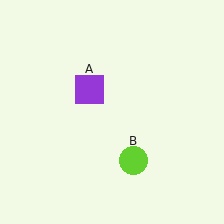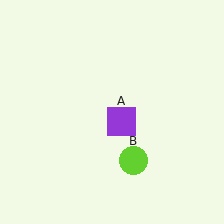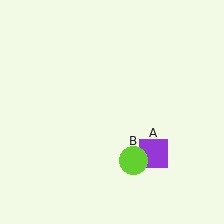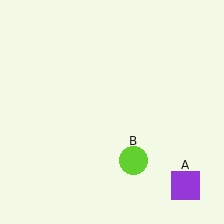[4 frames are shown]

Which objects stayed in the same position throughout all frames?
Lime circle (object B) remained stationary.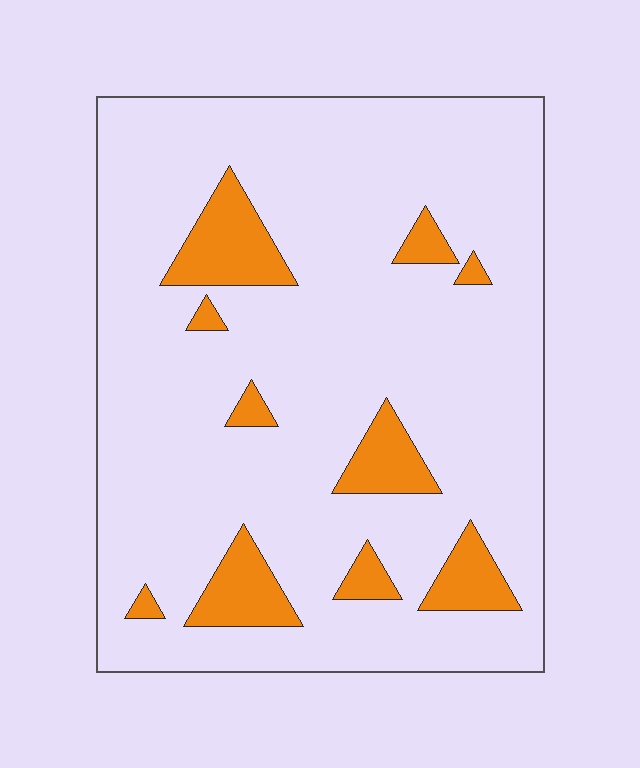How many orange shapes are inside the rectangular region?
10.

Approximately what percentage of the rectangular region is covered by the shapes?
Approximately 15%.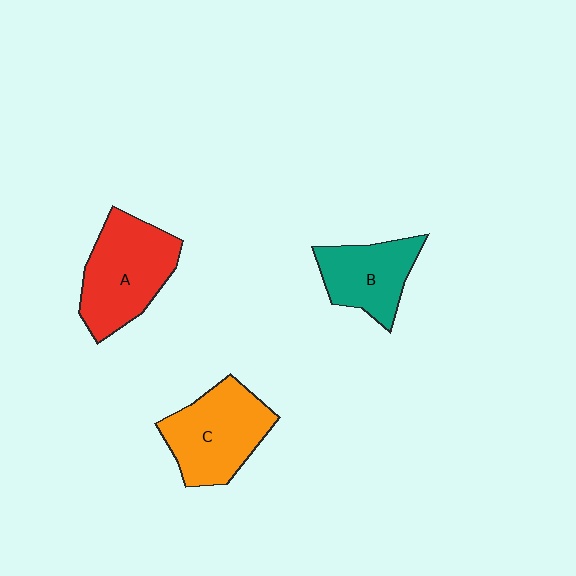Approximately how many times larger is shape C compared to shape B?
Approximately 1.3 times.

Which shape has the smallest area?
Shape B (teal).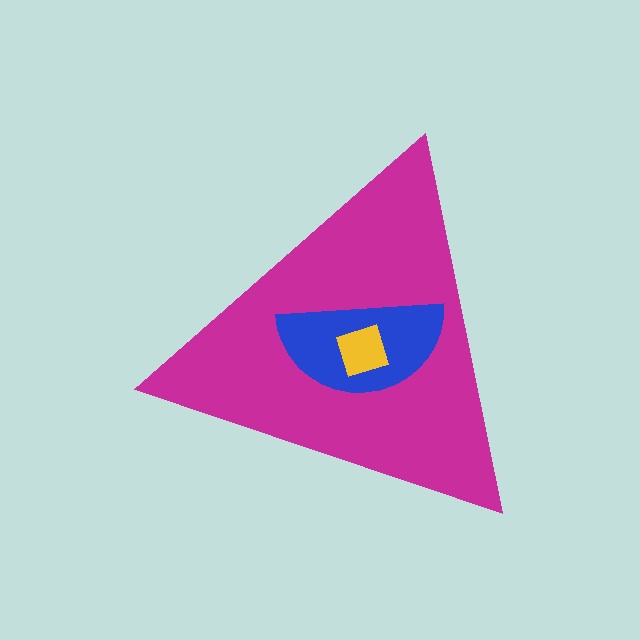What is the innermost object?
The yellow square.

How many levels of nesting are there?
3.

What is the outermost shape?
The magenta triangle.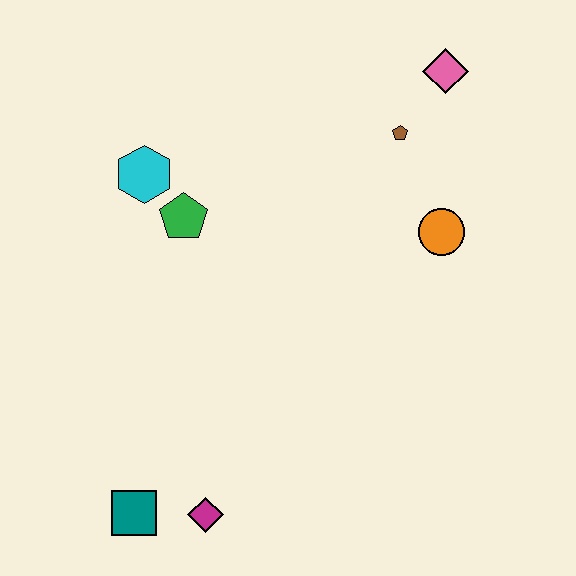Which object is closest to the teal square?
The magenta diamond is closest to the teal square.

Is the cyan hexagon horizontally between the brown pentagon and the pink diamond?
No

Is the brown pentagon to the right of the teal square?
Yes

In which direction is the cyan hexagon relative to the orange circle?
The cyan hexagon is to the left of the orange circle.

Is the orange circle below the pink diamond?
Yes